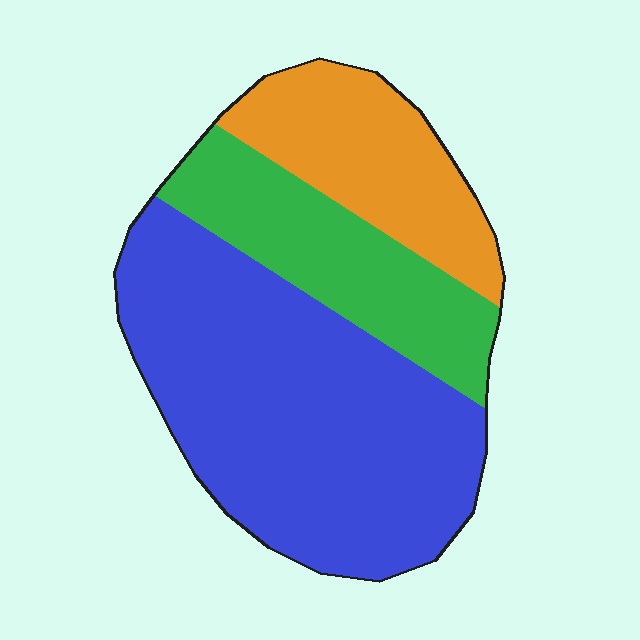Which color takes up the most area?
Blue, at roughly 55%.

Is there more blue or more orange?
Blue.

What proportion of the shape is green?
Green takes up about one quarter (1/4) of the shape.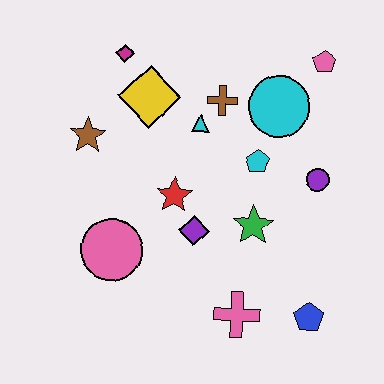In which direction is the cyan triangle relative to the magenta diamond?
The cyan triangle is to the right of the magenta diamond.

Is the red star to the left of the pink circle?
No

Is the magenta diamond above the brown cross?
Yes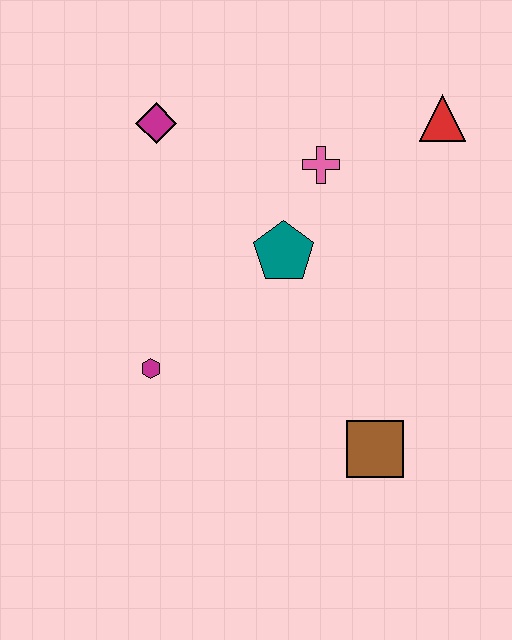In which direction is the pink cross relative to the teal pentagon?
The pink cross is above the teal pentagon.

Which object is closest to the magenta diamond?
The pink cross is closest to the magenta diamond.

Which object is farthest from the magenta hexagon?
The red triangle is farthest from the magenta hexagon.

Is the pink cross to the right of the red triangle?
No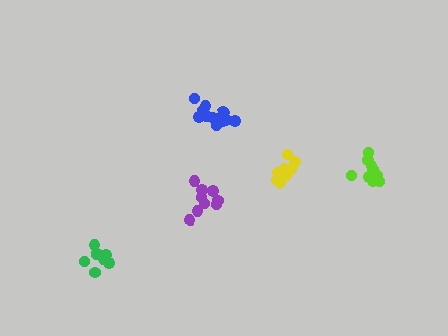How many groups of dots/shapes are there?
There are 5 groups.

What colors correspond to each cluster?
The clusters are colored: yellow, purple, blue, green, lime.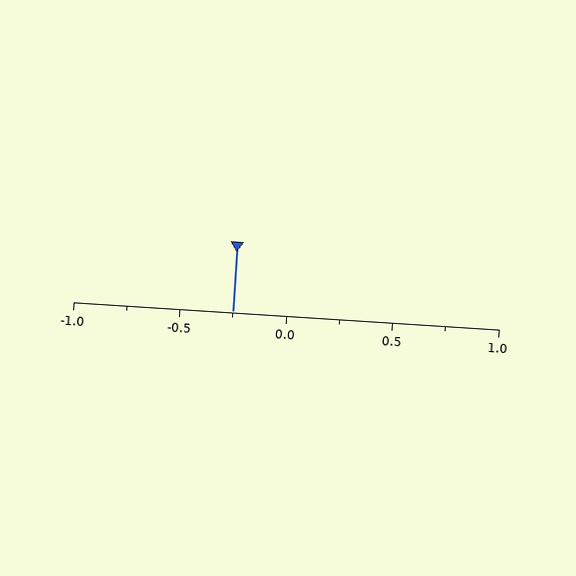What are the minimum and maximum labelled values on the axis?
The axis runs from -1.0 to 1.0.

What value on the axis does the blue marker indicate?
The marker indicates approximately -0.25.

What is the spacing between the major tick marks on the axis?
The major ticks are spaced 0.5 apart.